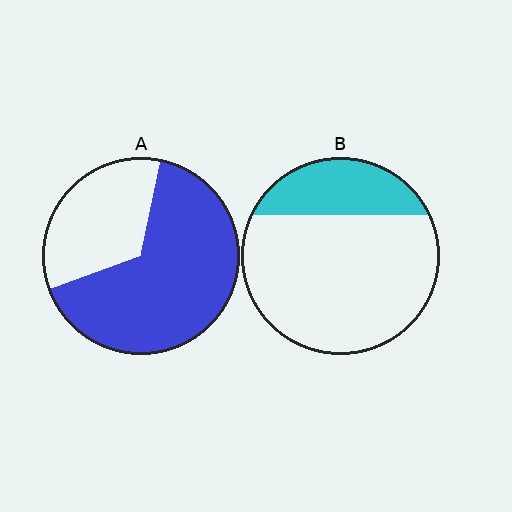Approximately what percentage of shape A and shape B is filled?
A is approximately 65% and B is approximately 25%.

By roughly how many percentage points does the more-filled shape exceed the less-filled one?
By roughly 40 percentage points (A over B).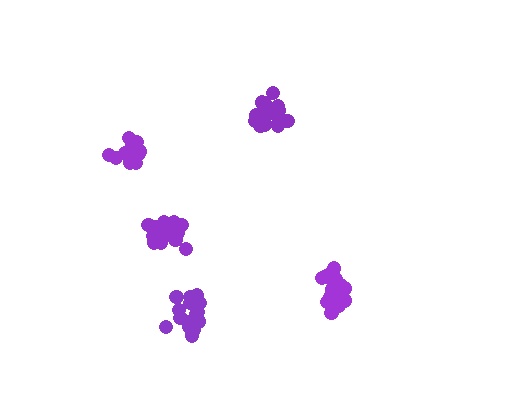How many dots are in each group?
Group 1: 19 dots, Group 2: 17 dots, Group 3: 15 dots, Group 4: 15 dots, Group 5: 18 dots (84 total).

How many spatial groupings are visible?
There are 5 spatial groupings.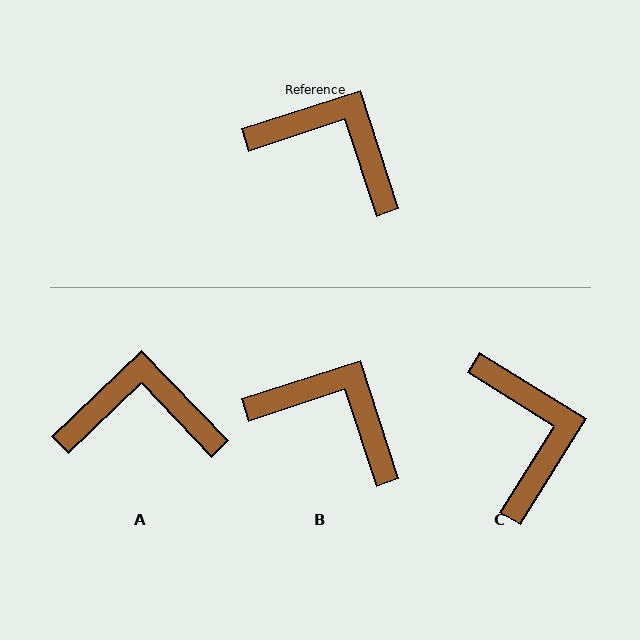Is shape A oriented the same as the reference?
No, it is off by about 26 degrees.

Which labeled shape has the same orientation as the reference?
B.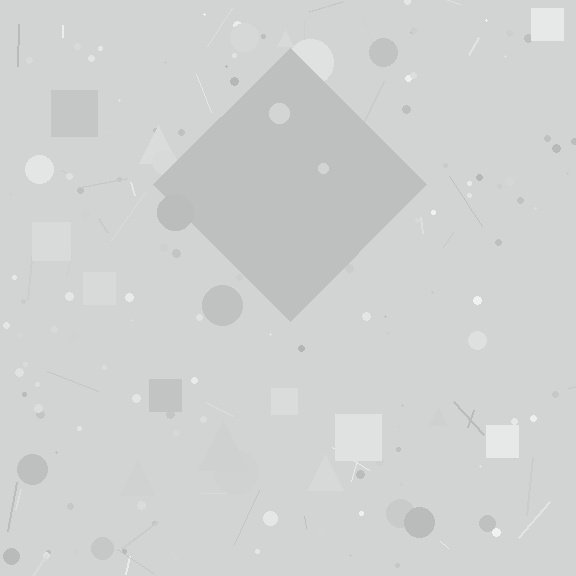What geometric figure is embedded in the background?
A diamond is embedded in the background.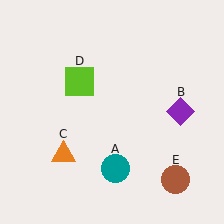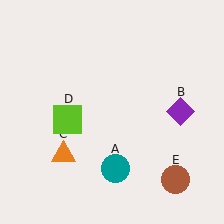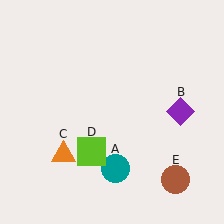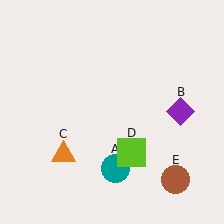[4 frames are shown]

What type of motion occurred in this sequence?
The lime square (object D) rotated counterclockwise around the center of the scene.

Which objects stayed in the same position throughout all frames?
Teal circle (object A) and purple diamond (object B) and orange triangle (object C) and brown circle (object E) remained stationary.